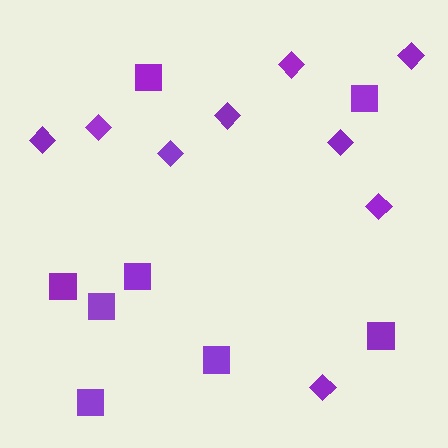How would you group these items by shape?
There are 2 groups: one group of diamonds (9) and one group of squares (8).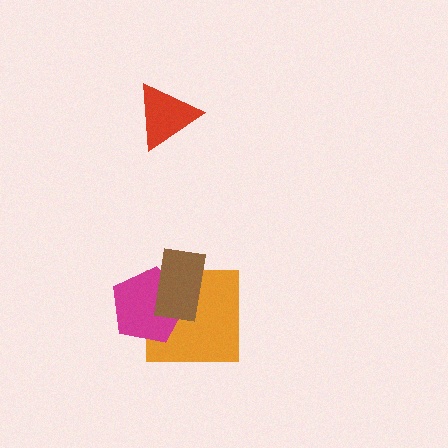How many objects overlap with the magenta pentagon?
2 objects overlap with the magenta pentagon.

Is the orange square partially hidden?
Yes, it is partially covered by another shape.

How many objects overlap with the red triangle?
0 objects overlap with the red triangle.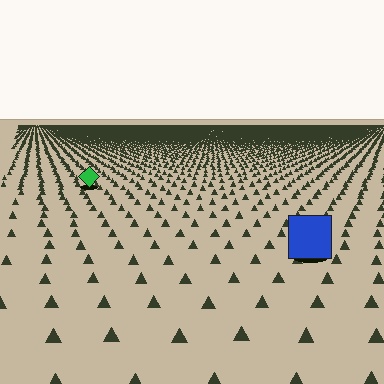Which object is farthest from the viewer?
The green diamond is farthest from the viewer. It appears smaller and the ground texture around it is denser.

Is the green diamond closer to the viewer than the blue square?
No. The blue square is closer — you can tell from the texture gradient: the ground texture is coarser near it.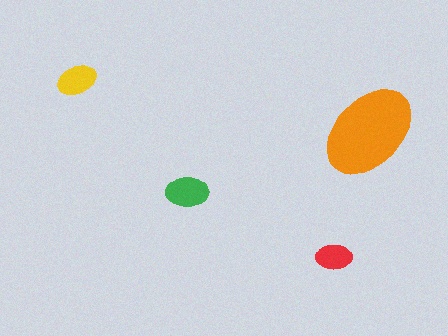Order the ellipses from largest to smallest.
the orange one, the green one, the yellow one, the red one.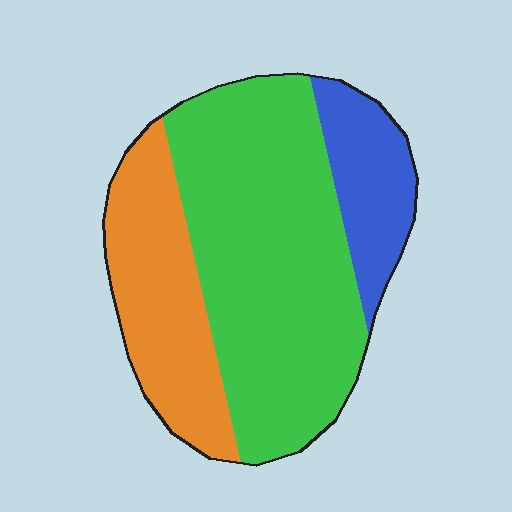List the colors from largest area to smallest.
From largest to smallest: green, orange, blue.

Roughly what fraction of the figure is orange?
Orange takes up about one quarter (1/4) of the figure.